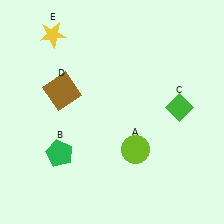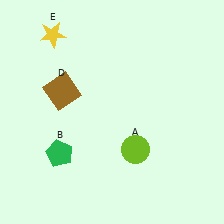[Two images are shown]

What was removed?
The green diamond (C) was removed in Image 2.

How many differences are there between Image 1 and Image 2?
There is 1 difference between the two images.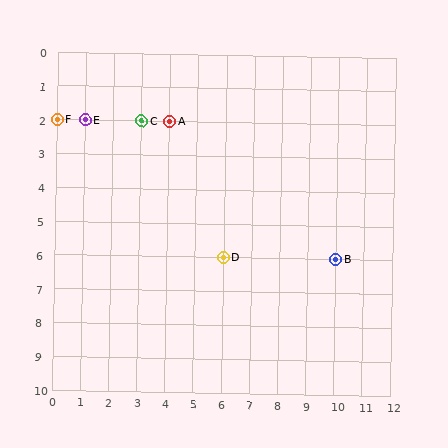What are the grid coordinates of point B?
Point B is at grid coordinates (10, 6).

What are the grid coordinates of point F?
Point F is at grid coordinates (0, 2).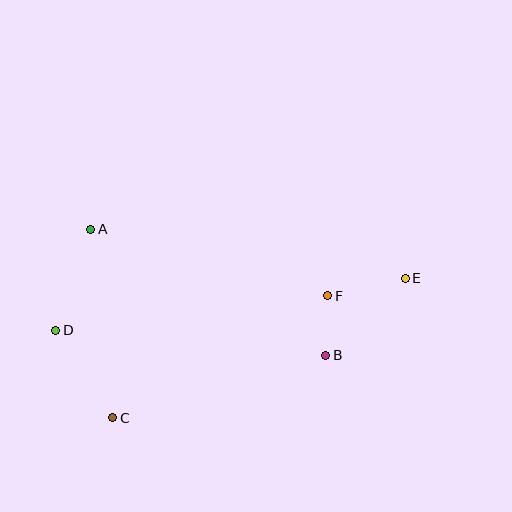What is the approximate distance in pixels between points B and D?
The distance between B and D is approximately 271 pixels.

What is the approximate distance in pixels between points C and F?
The distance between C and F is approximately 247 pixels.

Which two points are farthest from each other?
Points D and E are farthest from each other.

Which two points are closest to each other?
Points B and F are closest to each other.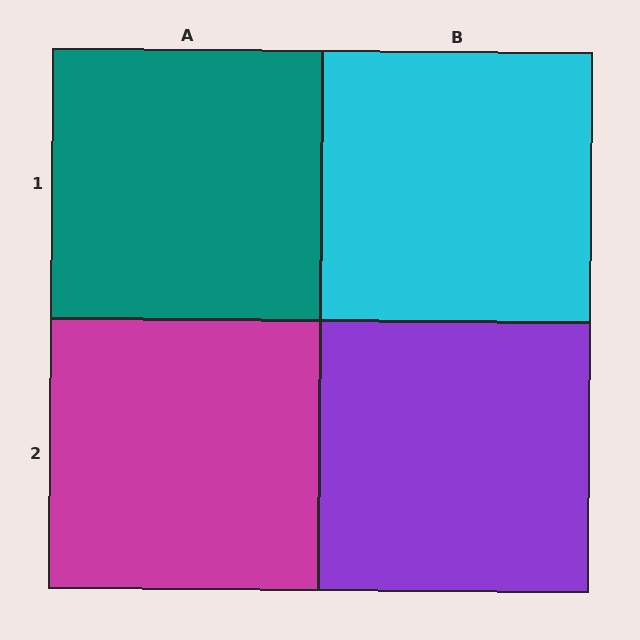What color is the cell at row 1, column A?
Teal.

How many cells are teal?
1 cell is teal.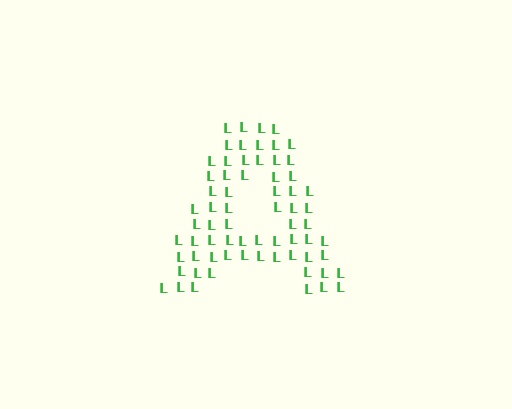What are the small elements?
The small elements are letter L's.